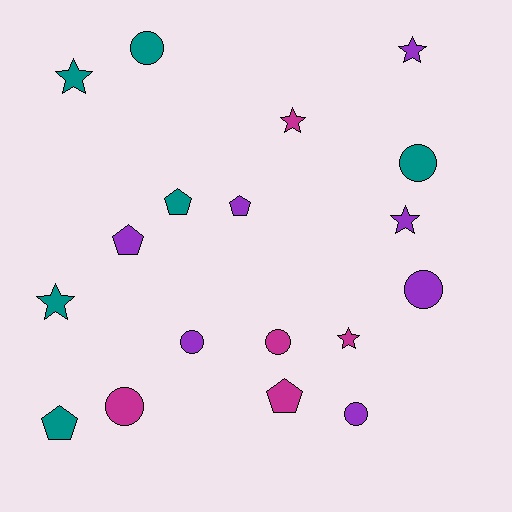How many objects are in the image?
There are 18 objects.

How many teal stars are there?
There are 2 teal stars.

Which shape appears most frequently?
Circle, with 7 objects.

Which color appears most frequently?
Purple, with 7 objects.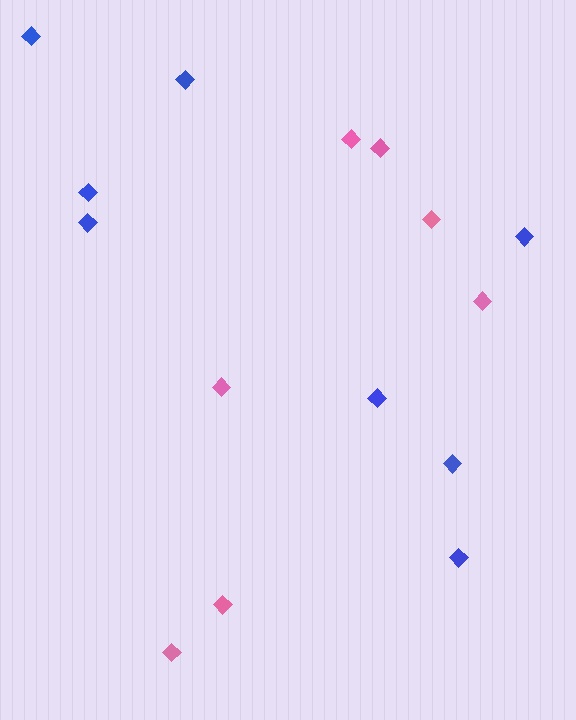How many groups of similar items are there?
There are 2 groups: one group of pink diamonds (7) and one group of blue diamonds (8).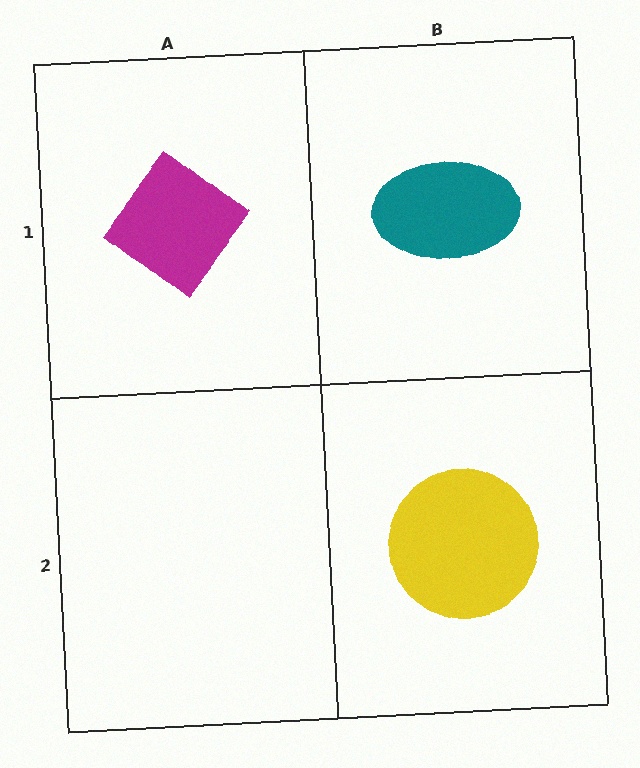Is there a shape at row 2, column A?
No, that cell is empty.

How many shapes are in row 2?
1 shape.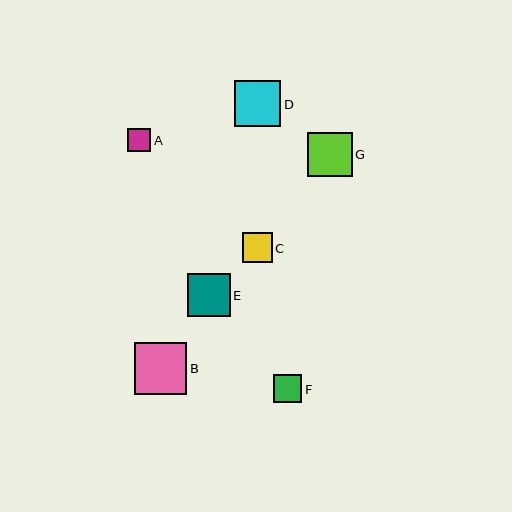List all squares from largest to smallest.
From largest to smallest: B, D, G, E, C, F, A.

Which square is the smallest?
Square A is the smallest with a size of approximately 23 pixels.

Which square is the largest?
Square B is the largest with a size of approximately 52 pixels.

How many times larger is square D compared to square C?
Square D is approximately 1.6 times the size of square C.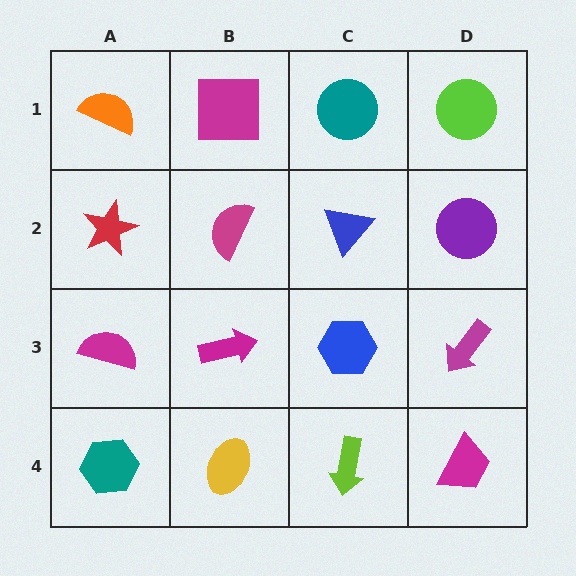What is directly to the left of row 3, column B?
A magenta semicircle.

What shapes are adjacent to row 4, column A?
A magenta semicircle (row 3, column A), a yellow ellipse (row 4, column B).